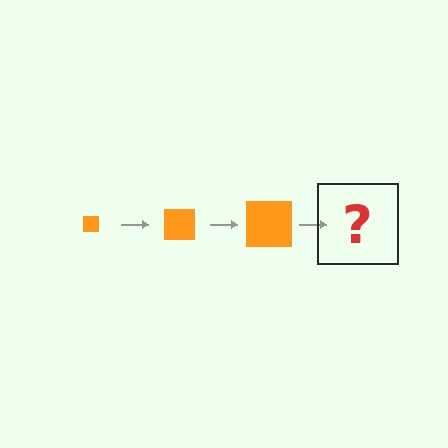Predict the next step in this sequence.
The next step is an orange square, larger than the previous one.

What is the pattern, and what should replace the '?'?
The pattern is that the square gets progressively larger each step. The '?' should be an orange square, larger than the previous one.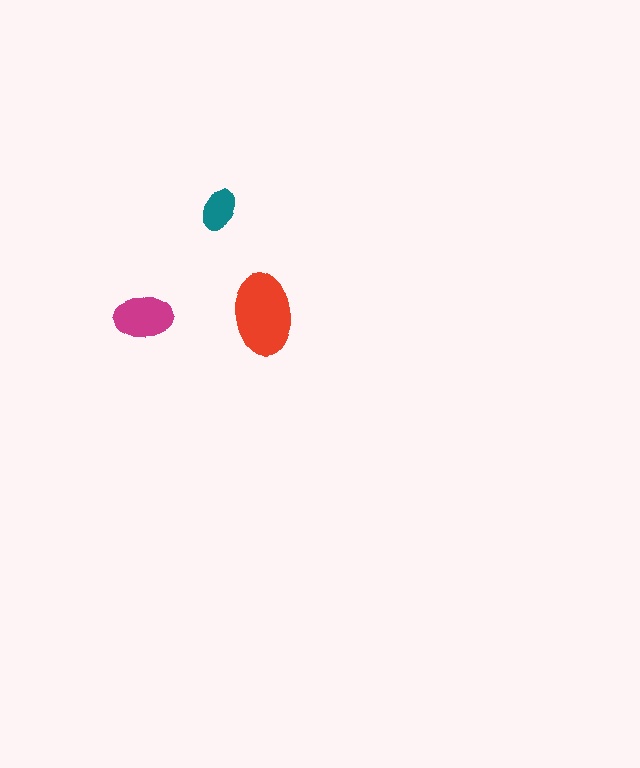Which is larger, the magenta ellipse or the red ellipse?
The red one.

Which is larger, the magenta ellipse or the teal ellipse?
The magenta one.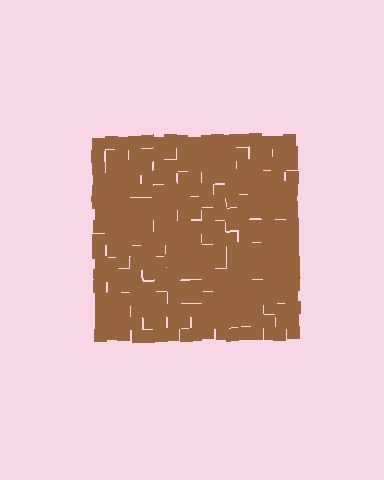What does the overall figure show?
The overall figure shows a square.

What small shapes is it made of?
It is made of small squares.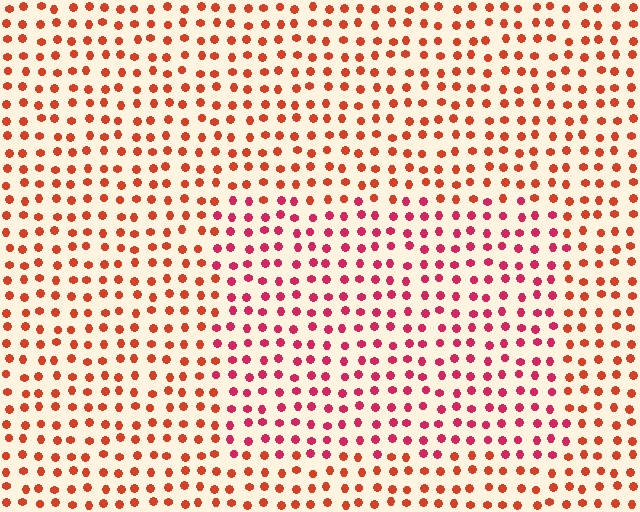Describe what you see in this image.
The image is filled with small red elements in a uniform arrangement. A rectangle-shaped region is visible where the elements are tinted to a slightly different hue, forming a subtle color boundary.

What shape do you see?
I see a rectangle.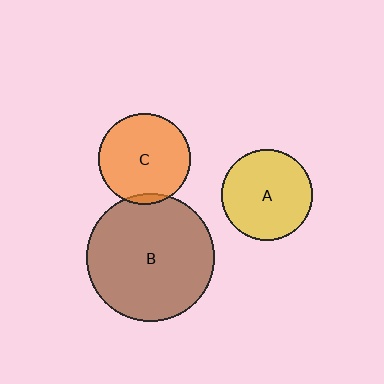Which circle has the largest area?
Circle B (brown).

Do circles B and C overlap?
Yes.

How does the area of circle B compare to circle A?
Approximately 2.0 times.